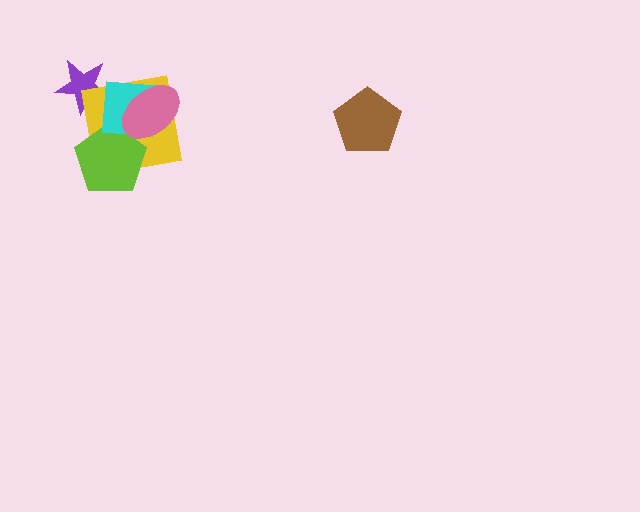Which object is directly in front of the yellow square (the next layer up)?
The lime pentagon is directly in front of the yellow square.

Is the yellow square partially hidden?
Yes, it is partially covered by another shape.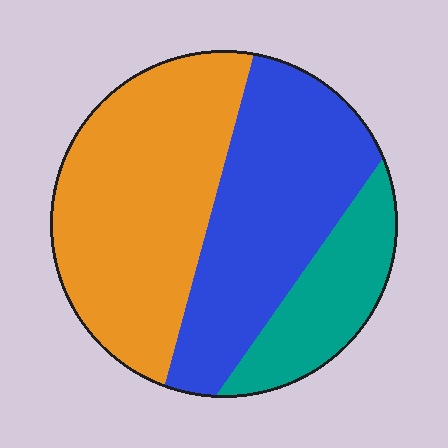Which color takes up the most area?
Orange, at roughly 45%.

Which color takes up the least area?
Teal, at roughly 20%.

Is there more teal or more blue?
Blue.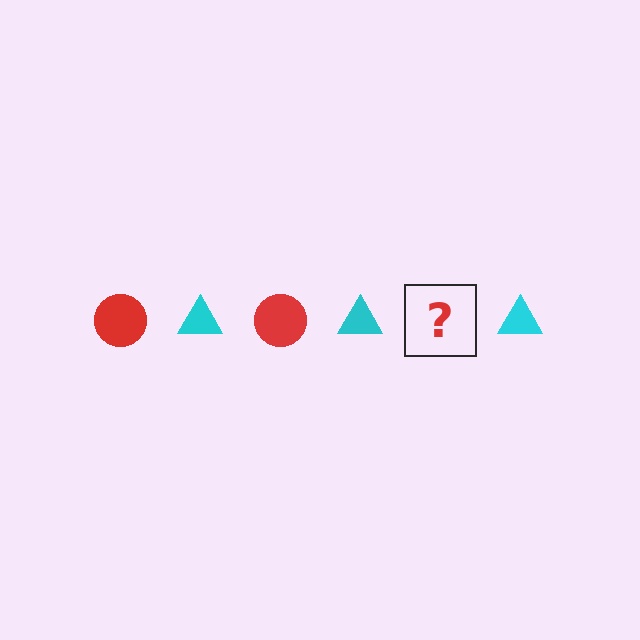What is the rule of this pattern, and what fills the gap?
The rule is that the pattern alternates between red circle and cyan triangle. The gap should be filled with a red circle.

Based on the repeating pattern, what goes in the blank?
The blank should be a red circle.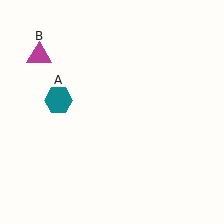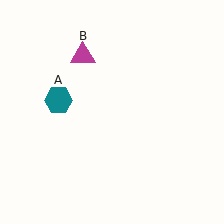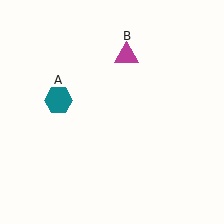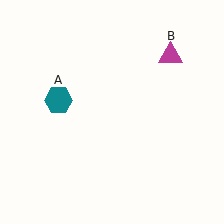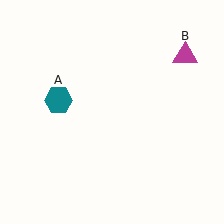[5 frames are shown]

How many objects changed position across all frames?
1 object changed position: magenta triangle (object B).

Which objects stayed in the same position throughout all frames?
Teal hexagon (object A) remained stationary.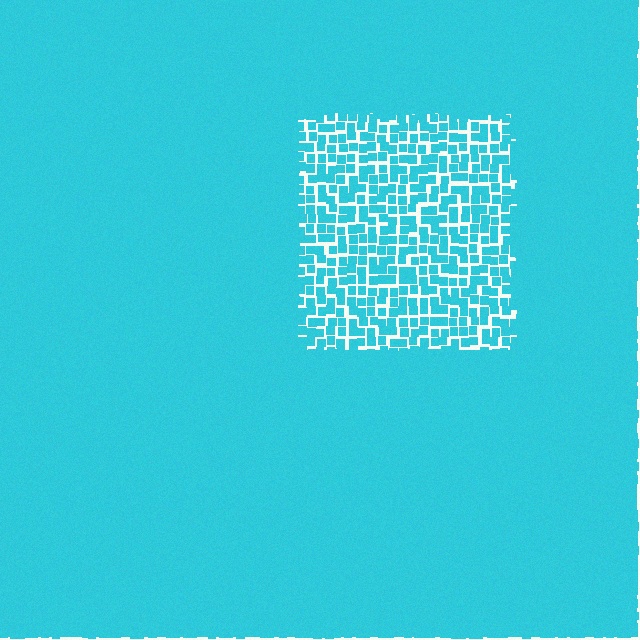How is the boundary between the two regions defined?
The boundary is defined by a change in element density (approximately 2.9x ratio). All elements are the same color, size, and shape.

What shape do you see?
I see a rectangle.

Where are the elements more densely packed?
The elements are more densely packed outside the rectangle boundary.